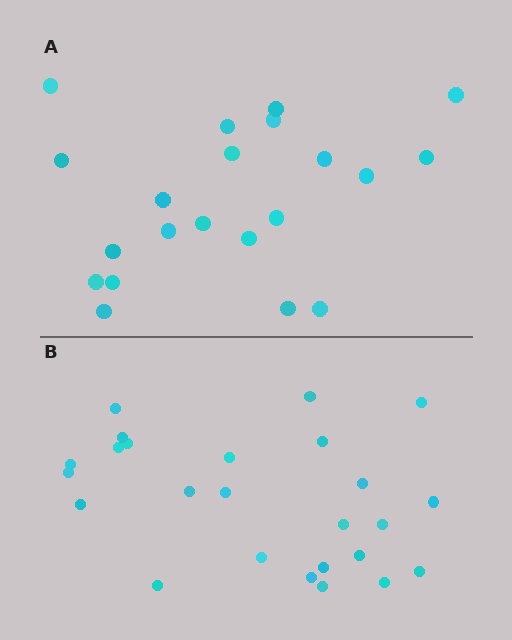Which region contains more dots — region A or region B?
Region B (the bottom region) has more dots.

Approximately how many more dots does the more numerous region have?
Region B has about 4 more dots than region A.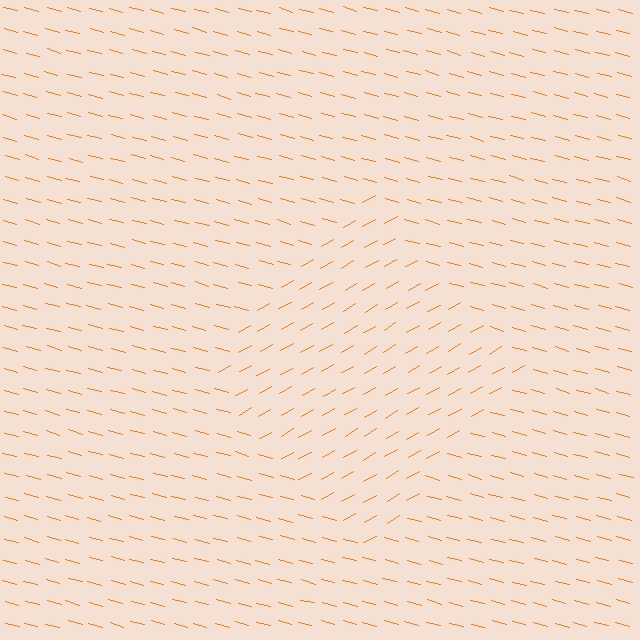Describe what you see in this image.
The image is filled with small orange line segments. A diamond region in the image has lines oriented differently from the surrounding lines, creating a visible texture boundary.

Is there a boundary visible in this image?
Yes, there is a texture boundary formed by a change in line orientation.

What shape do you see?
I see a diamond.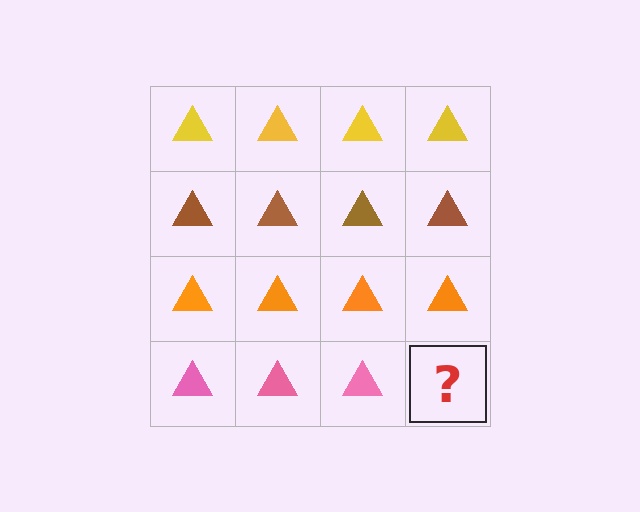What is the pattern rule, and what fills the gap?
The rule is that each row has a consistent color. The gap should be filled with a pink triangle.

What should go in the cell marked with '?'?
The missing cell should contain a pink triangle.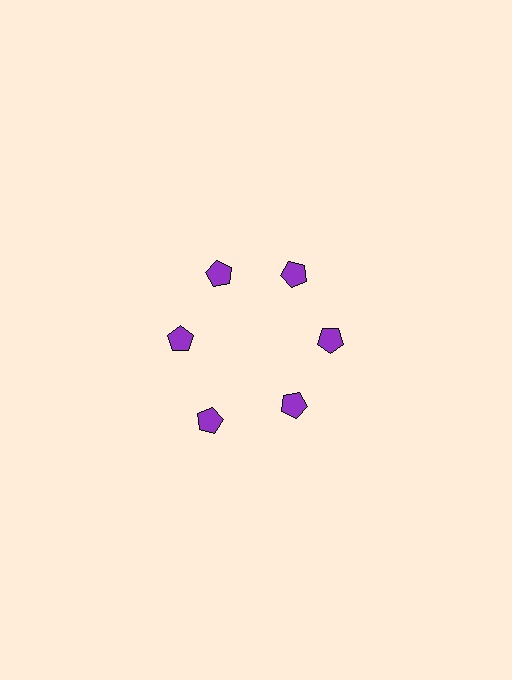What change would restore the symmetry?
The symmetry would be restored by moving it inward, back onto the ring so that all 6 pentagons sit at equal angles and equal distance from the center.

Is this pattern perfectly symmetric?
No. The 6 purple pentagons are arranged in a ring, but one element near the 7 o'clock position is pushed outward from the center, breaking the 6-fold rotational symmetry.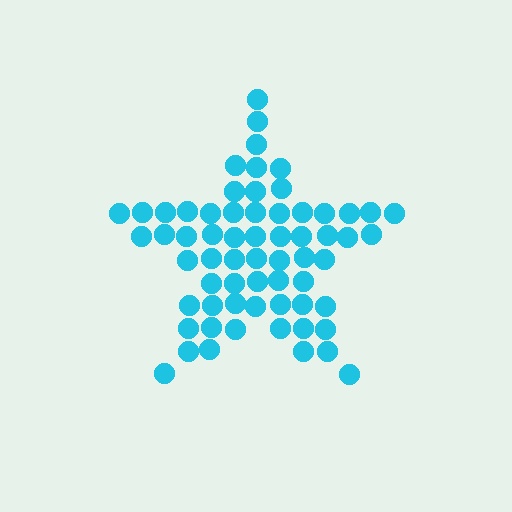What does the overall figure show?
The overall figure shows a star.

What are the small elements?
The small elements are circles.